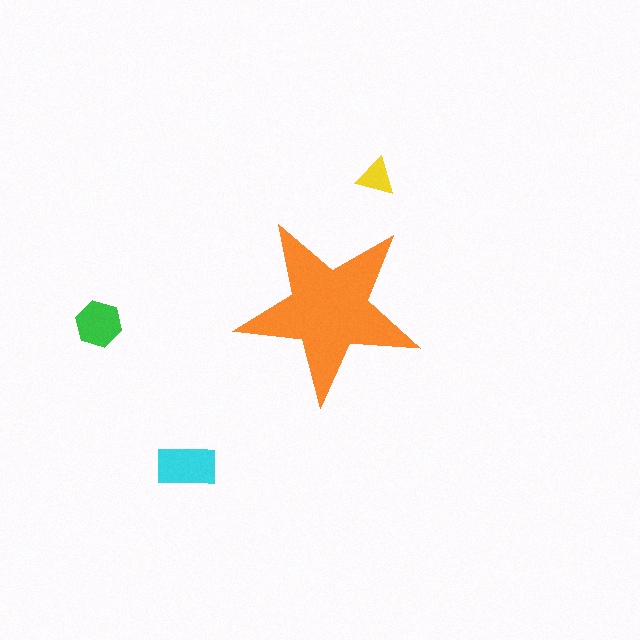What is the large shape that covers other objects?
An orange star.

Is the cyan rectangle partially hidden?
No, the cyan rectangle is fully visible.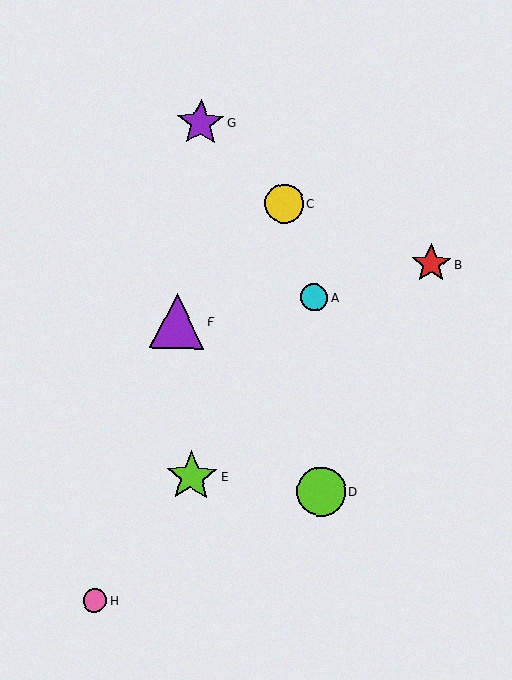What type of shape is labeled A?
Shape A is a cyan circle.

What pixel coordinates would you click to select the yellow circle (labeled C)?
Click at (284, 204) to select the yellow circle C.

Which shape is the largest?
The purple triangle (labeled F) is the largest.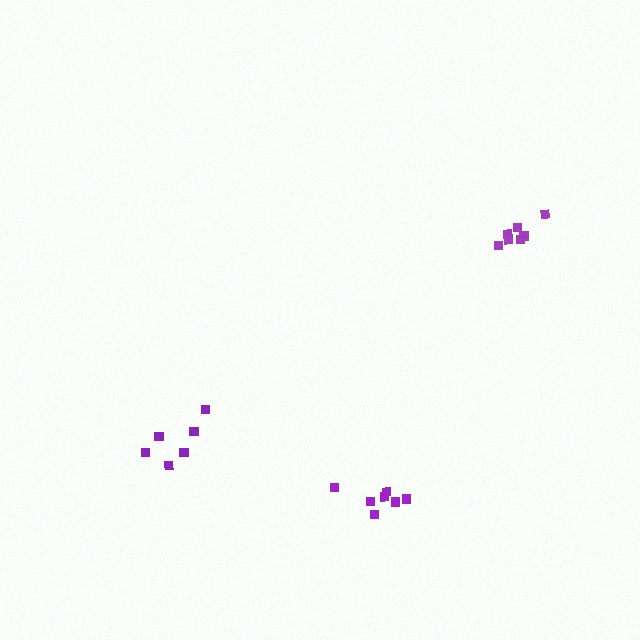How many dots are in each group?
Group 1: 7 dots, Group 2: 7 dots, Group 3: 6 dots (20 total).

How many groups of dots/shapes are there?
There are 3 groups.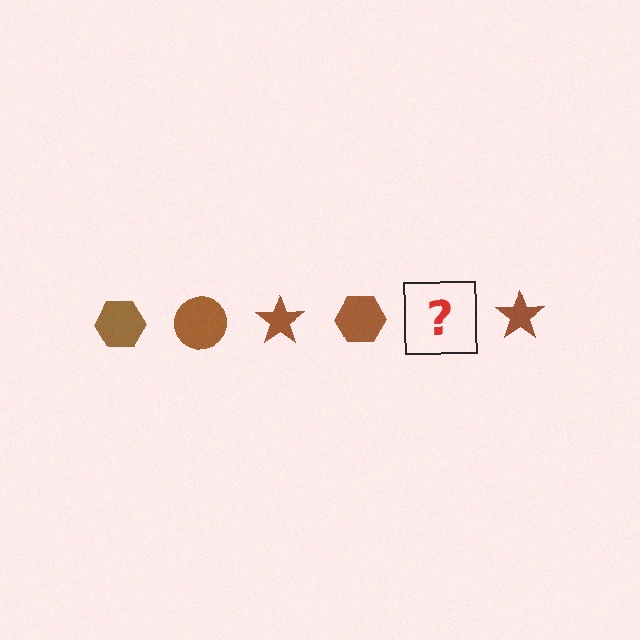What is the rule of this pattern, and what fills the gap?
The rule is that the pattern cycles through hexagon, circle, star shapes in brown. The gap should be filled with a brown circle.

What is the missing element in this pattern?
The missing element is a brown circle.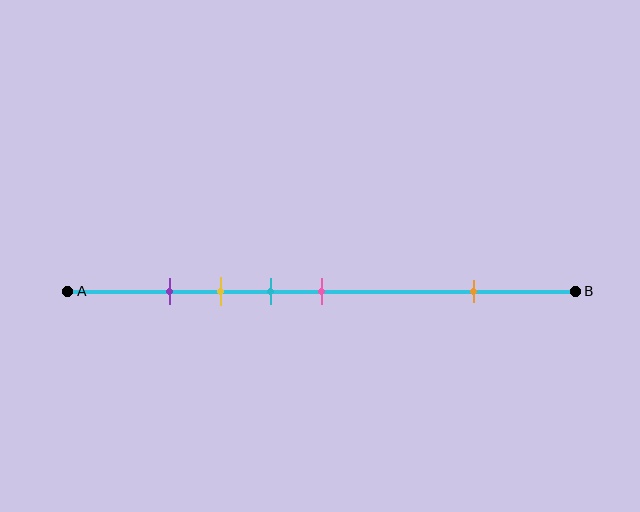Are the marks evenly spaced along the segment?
No, the marks are not evenly spaced.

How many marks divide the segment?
There are 5 marks dividing the segment.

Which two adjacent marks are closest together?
The purple and yellow marks are the closest adjacent pair.